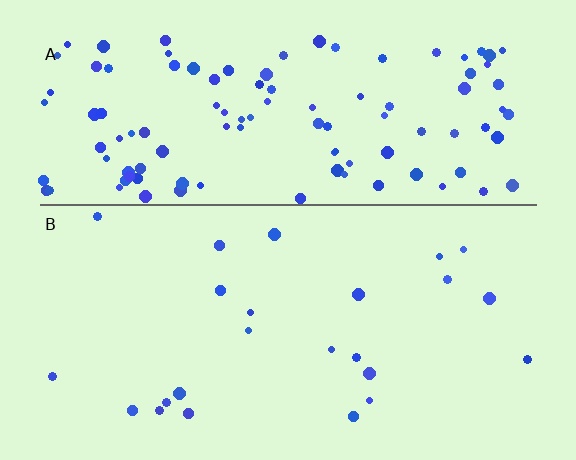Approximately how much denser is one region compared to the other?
Approximately 4.7× — region A over region B.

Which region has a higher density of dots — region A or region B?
A (the top).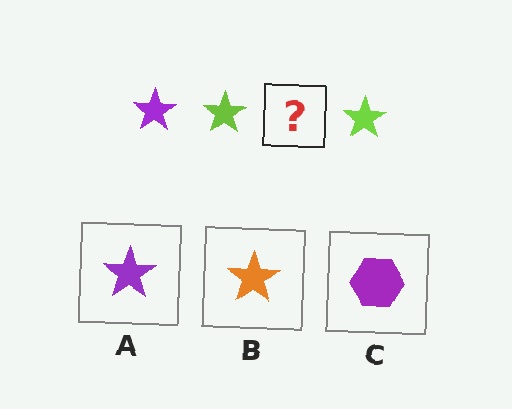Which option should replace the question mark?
Option A.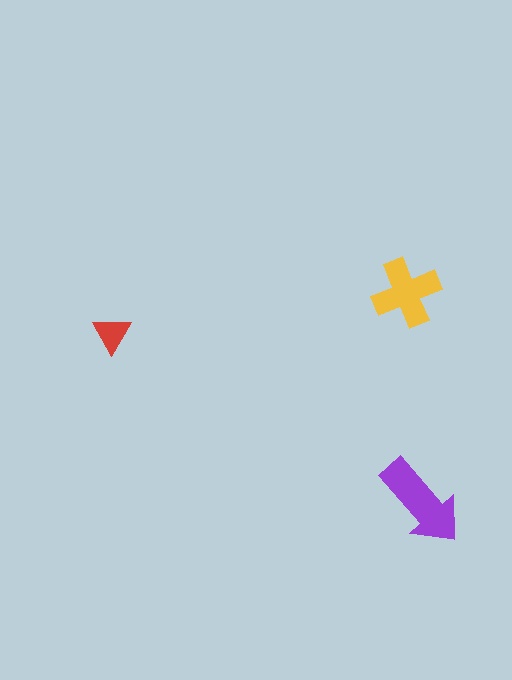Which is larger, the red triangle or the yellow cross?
The yellow cross.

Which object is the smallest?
The red triangle.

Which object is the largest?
The purple arrow.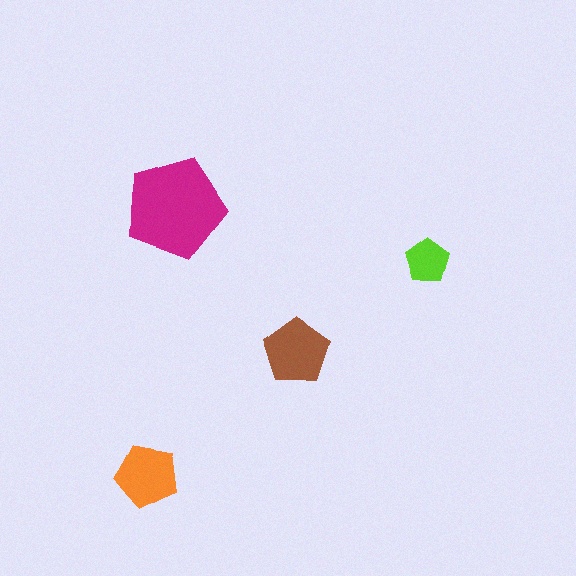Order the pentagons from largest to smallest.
the magenta one, the brown one, the orange one, the lime one.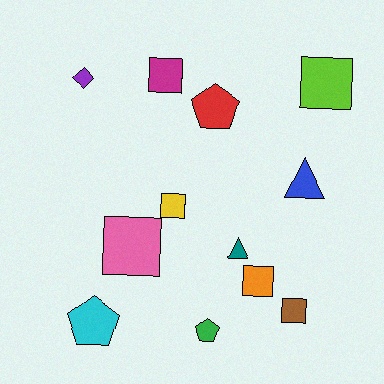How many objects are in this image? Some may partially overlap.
There are 12 objects.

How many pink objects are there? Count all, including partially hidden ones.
There is 1 pink object.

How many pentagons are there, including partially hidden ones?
There are 3 pentagons.